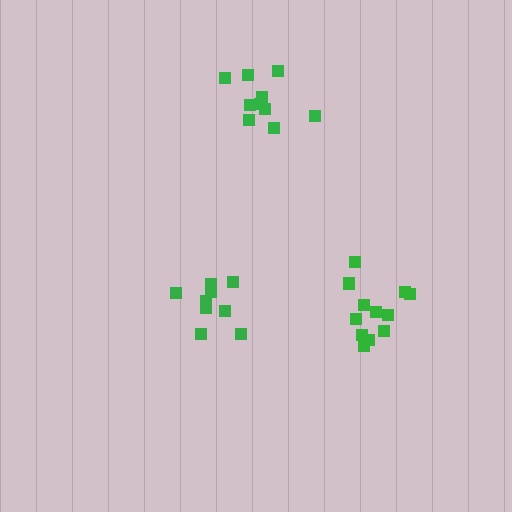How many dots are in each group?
Group 1: 9 dots, Group 2: 10 dots, Group 3: 12 dots (31 total).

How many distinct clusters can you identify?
There are 3 distinct clusters.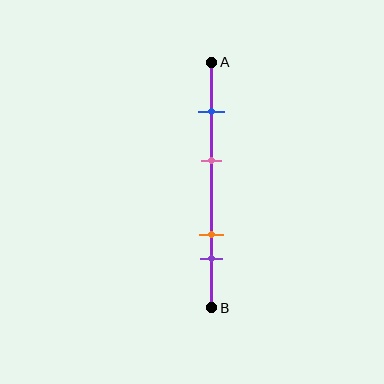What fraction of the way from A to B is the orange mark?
The orange mark is approximately 70% (0.7) of the way from A to B.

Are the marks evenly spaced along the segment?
No, the marks are not evenly spaced.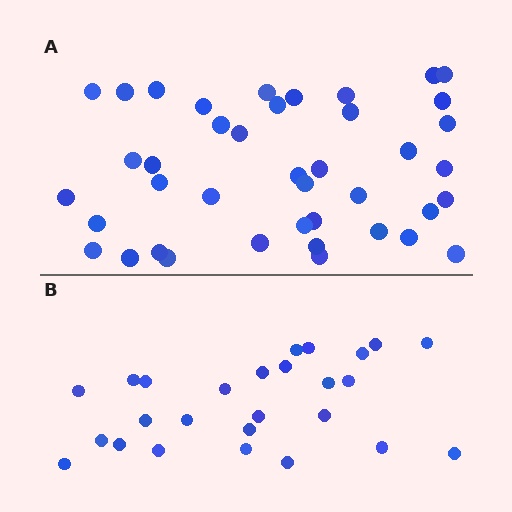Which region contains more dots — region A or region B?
Region A (the top region) has more dots.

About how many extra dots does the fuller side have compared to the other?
Region A has approximately 15 more dots than region B.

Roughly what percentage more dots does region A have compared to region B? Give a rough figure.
About 60% more.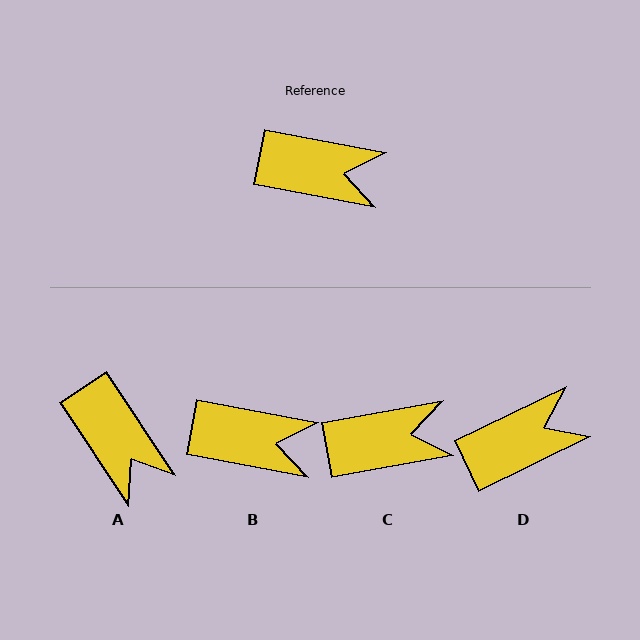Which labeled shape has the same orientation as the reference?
B.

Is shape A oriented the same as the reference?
No, it is off by about 46 degrees.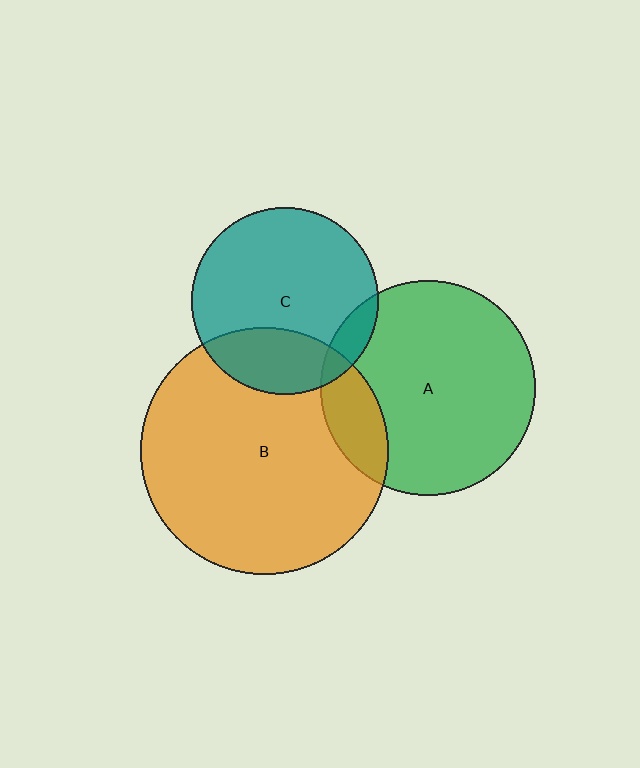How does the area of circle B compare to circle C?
Approximately 1.8 times.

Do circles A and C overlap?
Yes.